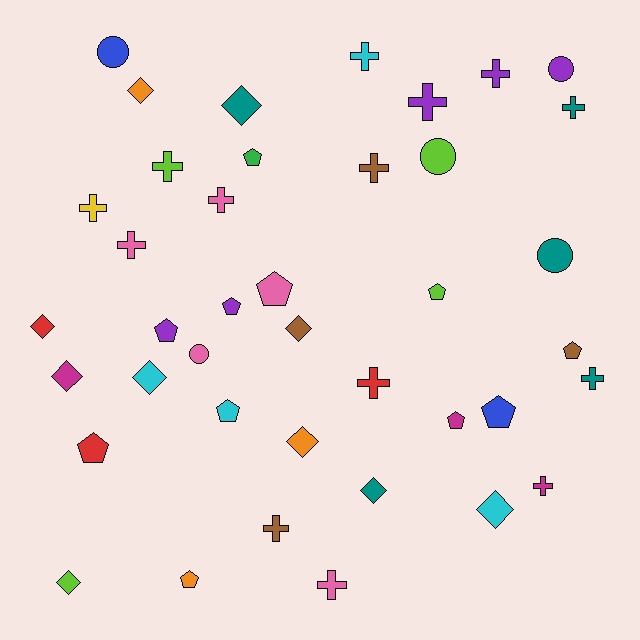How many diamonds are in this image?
There are 10 diamonds.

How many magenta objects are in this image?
There are 3 magenta objects.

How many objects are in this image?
There are 40 objects.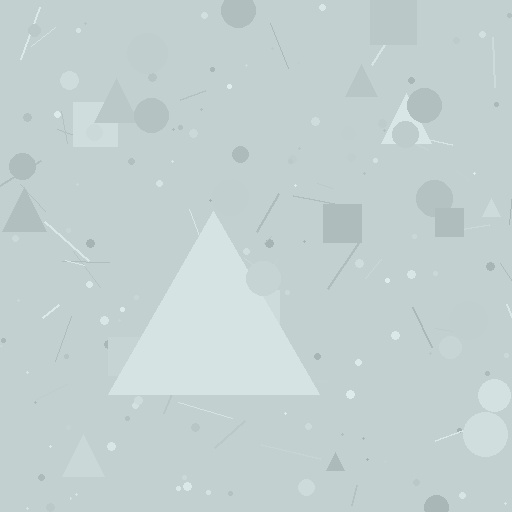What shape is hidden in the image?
A triangle is hidden in the image.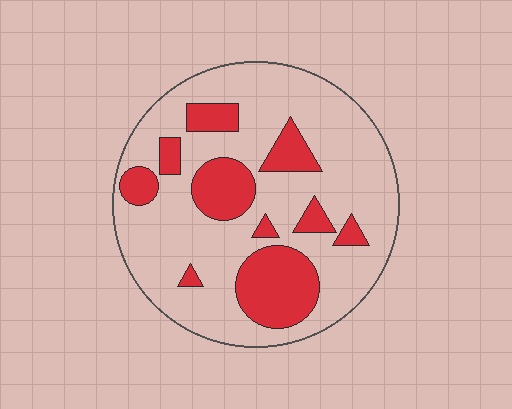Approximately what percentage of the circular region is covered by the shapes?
Approximately 25%.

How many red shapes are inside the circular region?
10.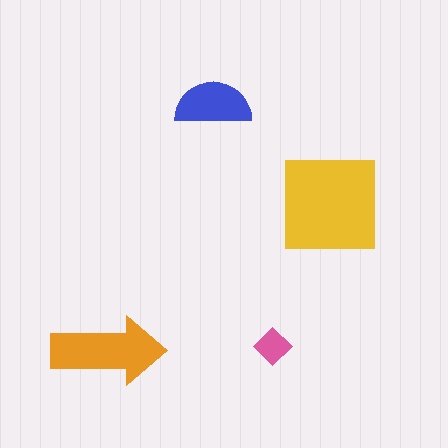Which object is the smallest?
The pink diamond.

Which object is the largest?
The yellow square.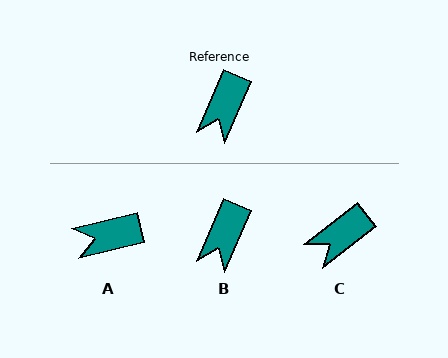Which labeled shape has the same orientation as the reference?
B.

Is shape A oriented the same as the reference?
No, it is off by about 54 degrees.